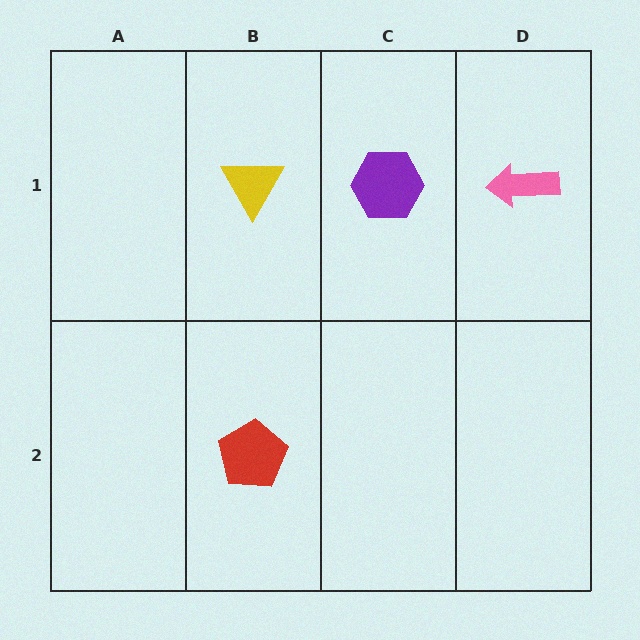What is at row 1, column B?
A yellow triangle.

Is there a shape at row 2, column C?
No, that cell is empty.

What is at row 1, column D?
A pink arrow.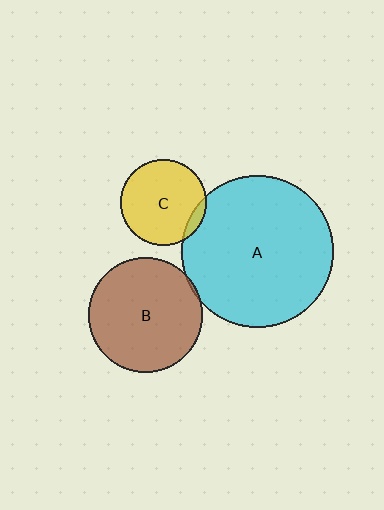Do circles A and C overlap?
Yes.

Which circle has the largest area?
Circle A (cyan).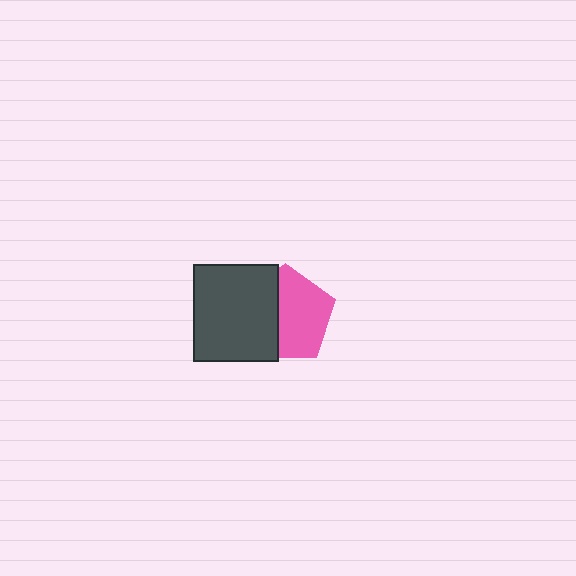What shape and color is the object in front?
The object in front is a dark gray rectangle.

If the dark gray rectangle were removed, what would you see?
You would see the complete pink pentagon.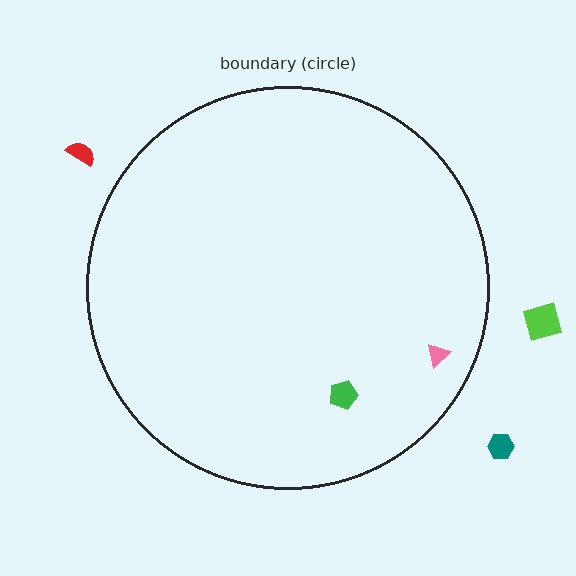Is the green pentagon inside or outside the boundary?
Inside.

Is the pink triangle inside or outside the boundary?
Inside.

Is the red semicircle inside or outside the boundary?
Outside.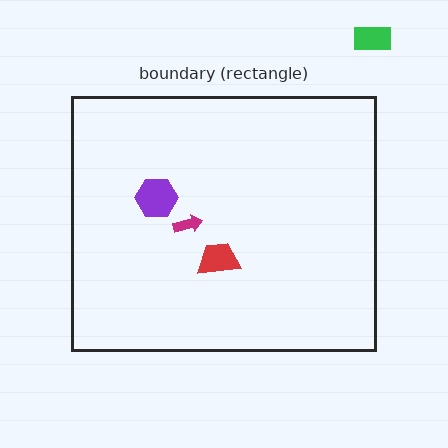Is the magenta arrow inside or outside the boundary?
Inside.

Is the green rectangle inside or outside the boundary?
Outside.